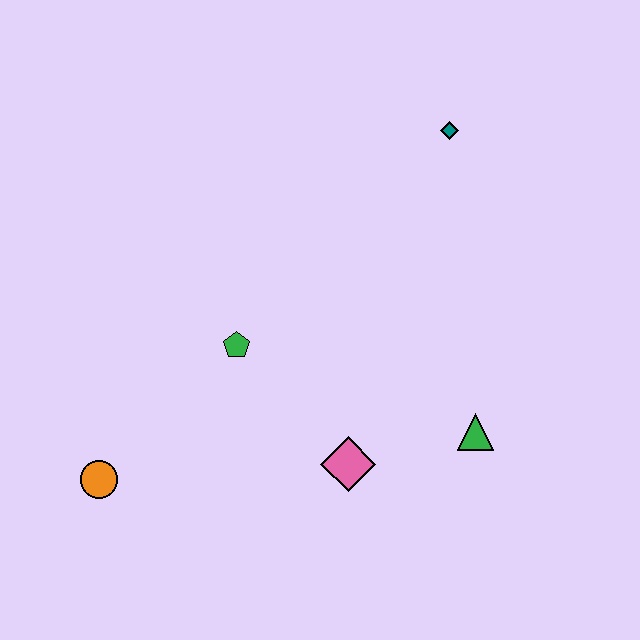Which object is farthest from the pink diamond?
The teal diamond is farthest from the pink diamond.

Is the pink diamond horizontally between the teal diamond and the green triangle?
No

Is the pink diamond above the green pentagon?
No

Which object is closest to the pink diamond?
The green triangle is closest to the pink diamond.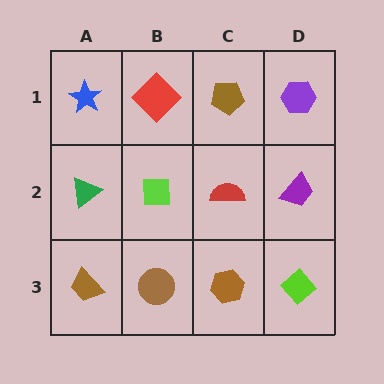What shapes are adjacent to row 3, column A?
A green triangle (row 2, column A), a brown circle (row 3, column B).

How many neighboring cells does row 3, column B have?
3.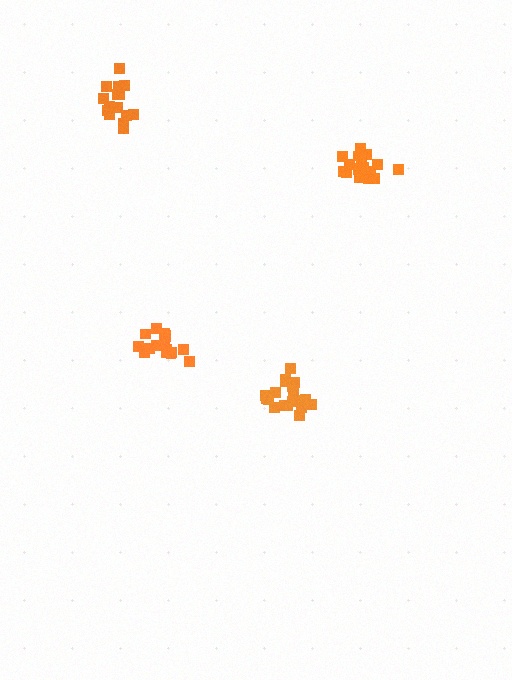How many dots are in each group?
Group 1: 19 dots, Group 2: 19 dots, Group 3: 16 dots, Group 4: 17 dots (71 total).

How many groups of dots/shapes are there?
There are 4 groups.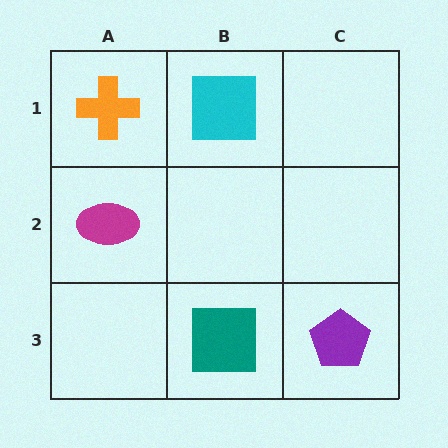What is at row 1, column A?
An orange cross.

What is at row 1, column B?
A cyan square.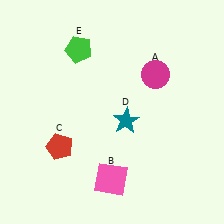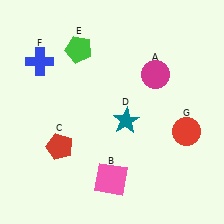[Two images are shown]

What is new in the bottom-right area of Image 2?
A red circle (G) was added in the bottom-right area of Image 2.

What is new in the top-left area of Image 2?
A blue cross (F) was added in the top-left area of Image 2.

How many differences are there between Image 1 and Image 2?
There are 2 differences between the two images.